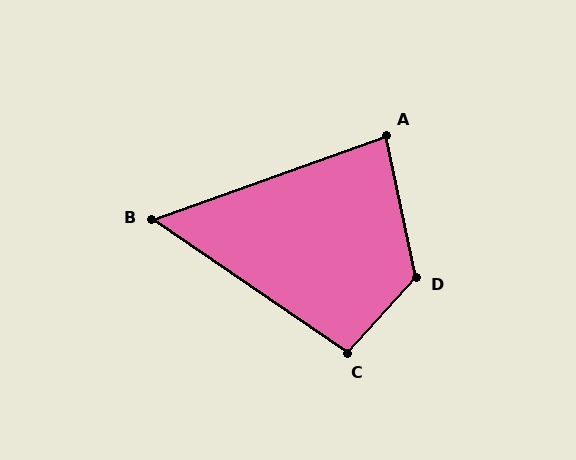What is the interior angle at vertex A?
Approximately 82 degrees (acute).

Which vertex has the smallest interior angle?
B, at approximately 54 degrees.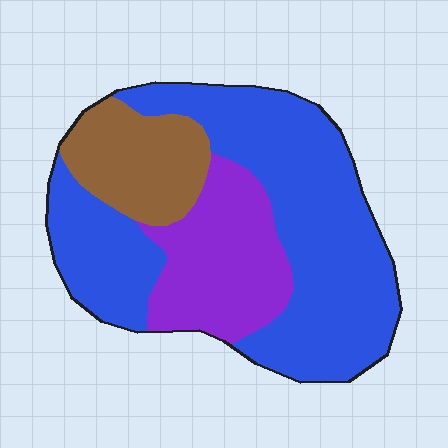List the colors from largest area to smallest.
From largest to smallest: blue, purple, brown.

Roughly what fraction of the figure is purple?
Purple covers about 25% of the figure.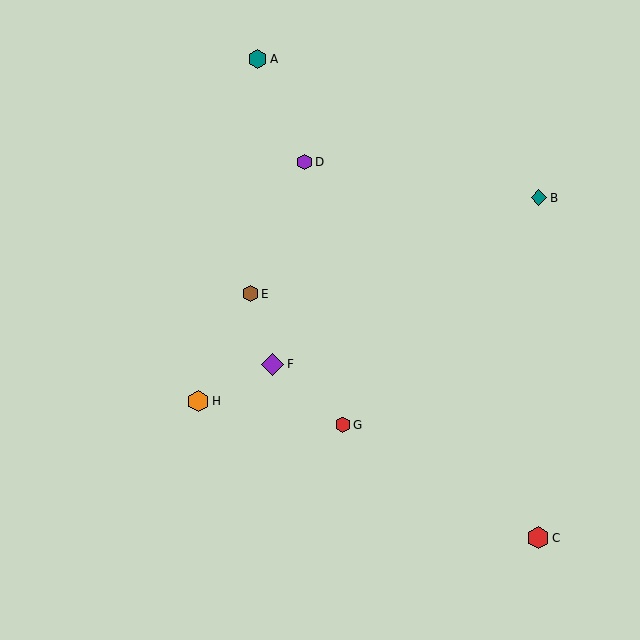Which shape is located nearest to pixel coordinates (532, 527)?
The red hexagon (labeled C) at (538, 538) is nearest to that location.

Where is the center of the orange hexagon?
The center of the orange hexagon is at (198, 401).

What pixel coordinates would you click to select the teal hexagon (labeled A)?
Click at (258, 59) to select the teal hexagon A.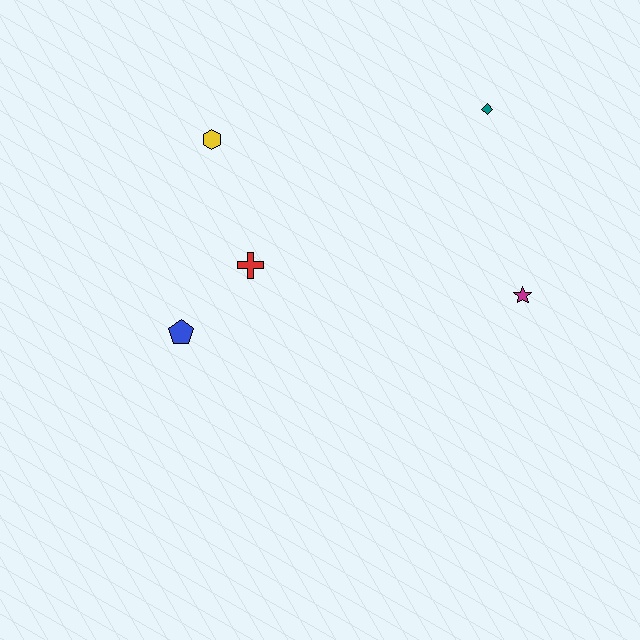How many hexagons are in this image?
There is 1 hexagon.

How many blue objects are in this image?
There is 1 blue object.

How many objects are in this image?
There are 5 objects.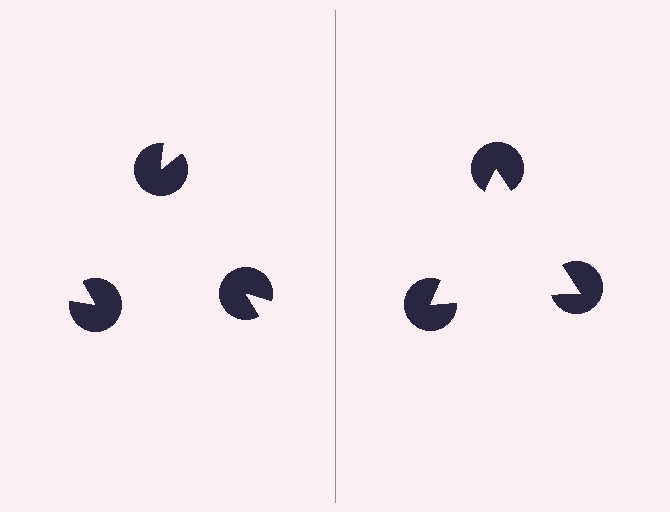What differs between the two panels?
The pac-man discs are positioned identically on both sides; only the wedge orientations differ. On the right they align to a triangle; on the left they are misaligned.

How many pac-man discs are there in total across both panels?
6 — 3 on each side.